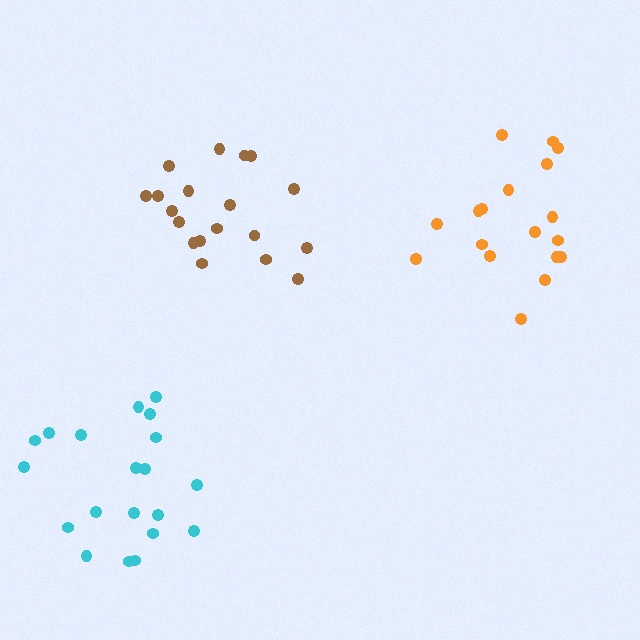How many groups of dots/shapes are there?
There are 3 groups.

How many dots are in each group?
Group 1: 20 dots, Group 2: 18 dots, Group 3: 19 dots (57 total).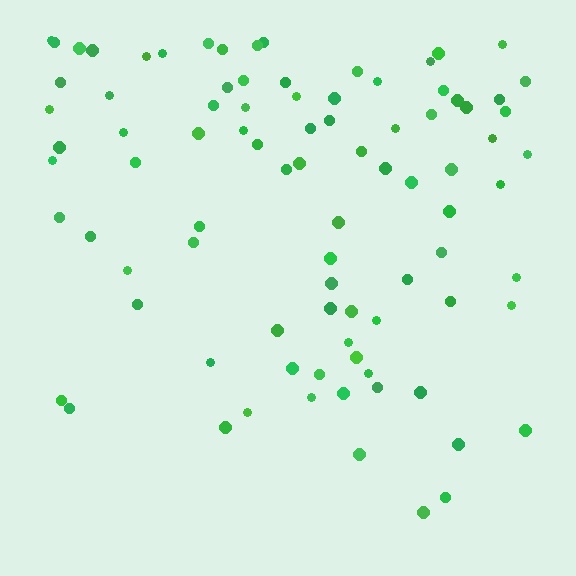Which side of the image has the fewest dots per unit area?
The bottom.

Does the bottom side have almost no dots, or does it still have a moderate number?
Still a moderate number, just noticeably fewer than the top.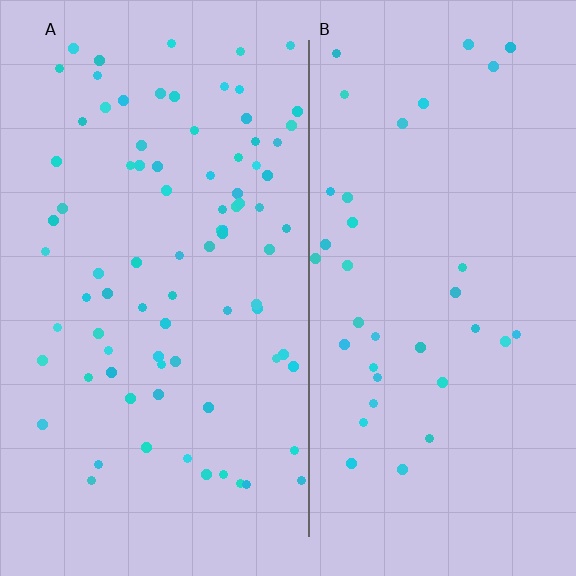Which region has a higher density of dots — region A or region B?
A (the left).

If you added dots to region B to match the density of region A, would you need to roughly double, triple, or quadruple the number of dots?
Approximately double.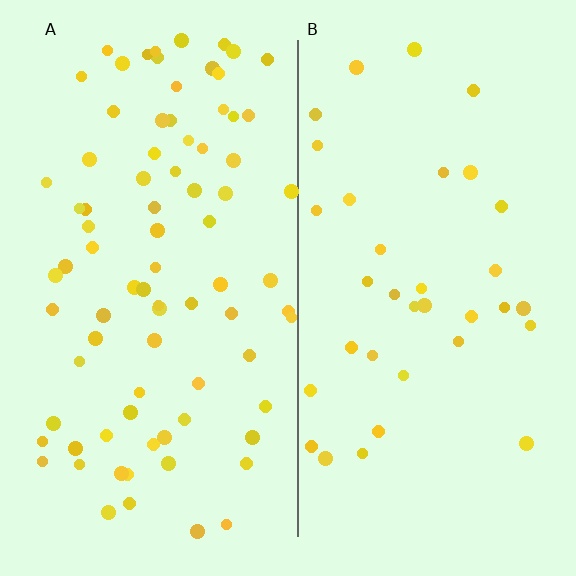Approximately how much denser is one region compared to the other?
Approximately 2.3× — region A over region B.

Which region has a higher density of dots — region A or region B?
A (the left).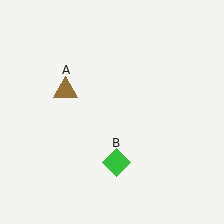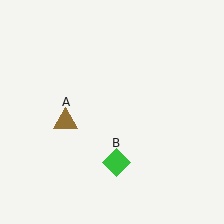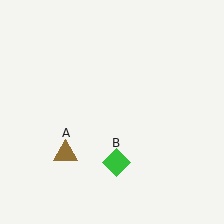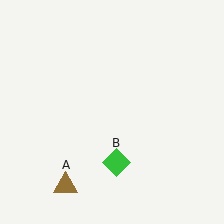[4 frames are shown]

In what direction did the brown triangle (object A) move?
The brown triangle (object A) moved down.